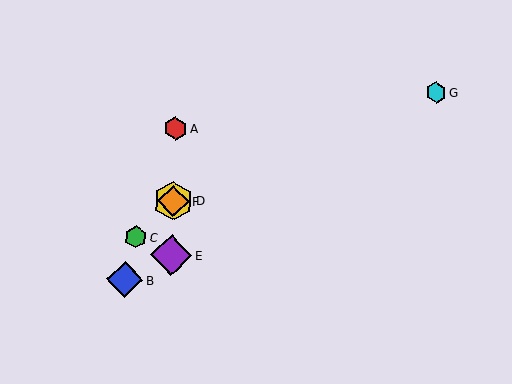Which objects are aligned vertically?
Objects A, D, E, F are aligned vertically.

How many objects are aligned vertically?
4 objects (A, D, E, F) are aligned vertically.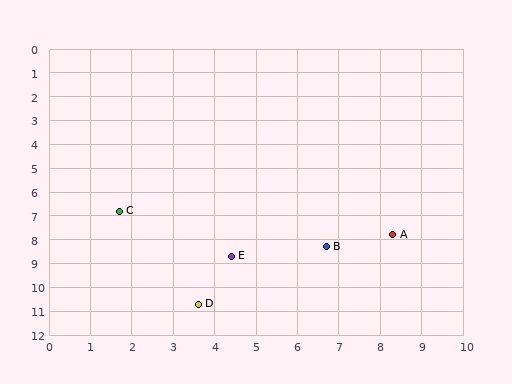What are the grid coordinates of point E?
Point E is at approximately (4.4, 8.7).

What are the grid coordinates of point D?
Point D is at approximately (3.6, 10.7).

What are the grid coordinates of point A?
Point A is at approximately (8.3, 7.8).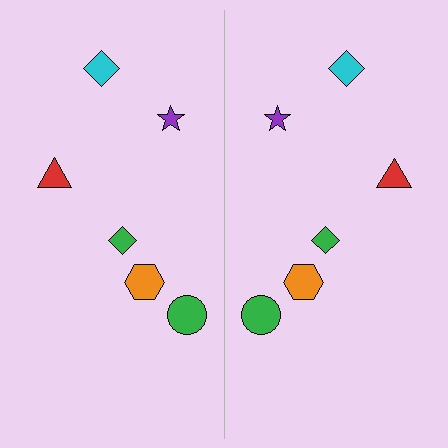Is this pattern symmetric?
Yes, this pattern has bilateral (reflection) symmetry.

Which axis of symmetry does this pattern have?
The pattern has a vertical axis of symmetry running through the center of the image.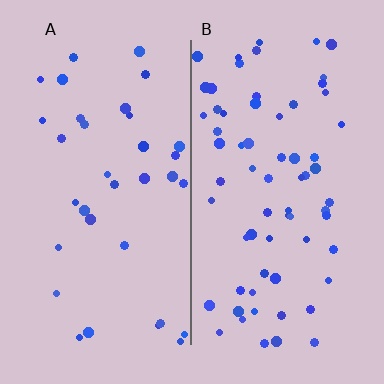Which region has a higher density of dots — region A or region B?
B (the right).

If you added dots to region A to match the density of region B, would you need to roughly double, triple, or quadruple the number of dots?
Approximately double.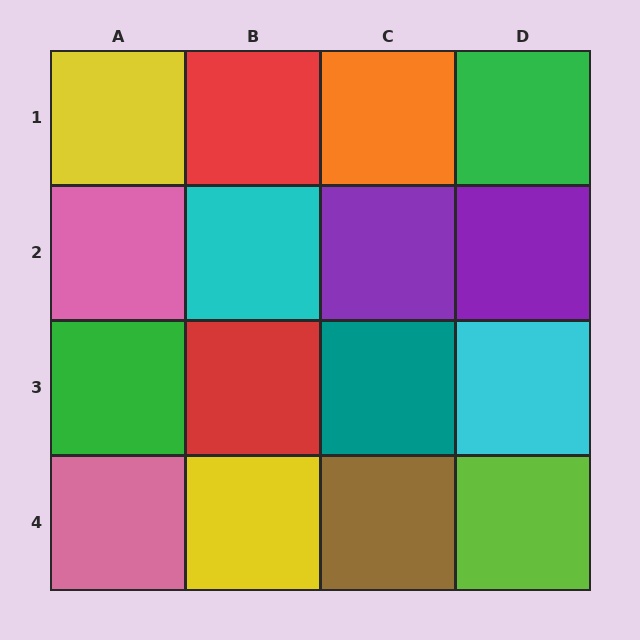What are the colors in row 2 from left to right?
Pink, cyan, purple, purple.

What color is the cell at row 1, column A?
Yellow.